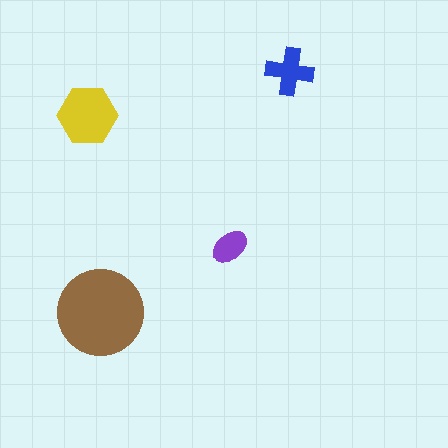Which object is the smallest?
The purple ellipse.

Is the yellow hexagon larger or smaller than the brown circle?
Smaller.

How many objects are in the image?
There are 4 objects in the image.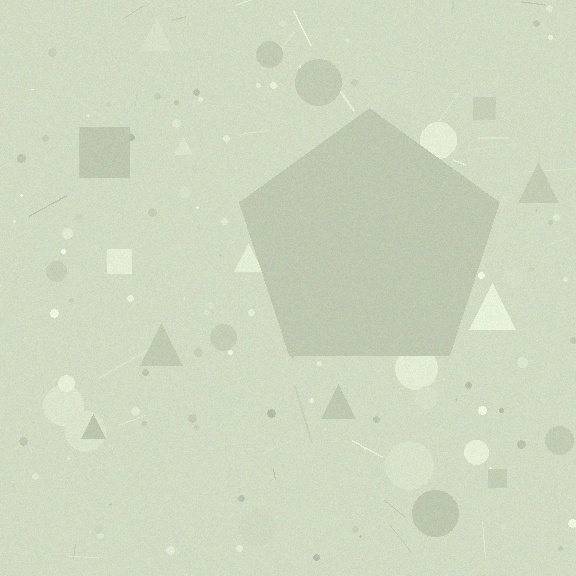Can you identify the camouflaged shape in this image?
The camouflaged shape is a pentagon.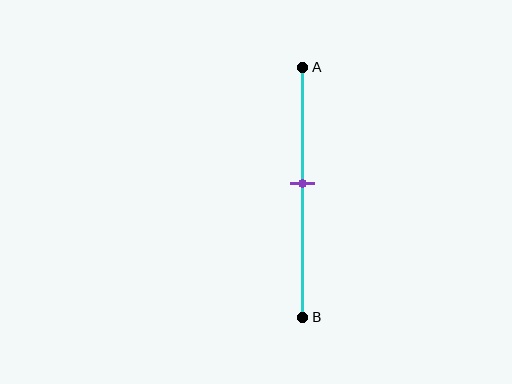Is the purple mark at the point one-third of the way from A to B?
No, the mark is at about 45% from A, not at the 33% one-third point.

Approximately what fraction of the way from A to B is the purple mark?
The purple mark is approximately 45% of the way from A to B.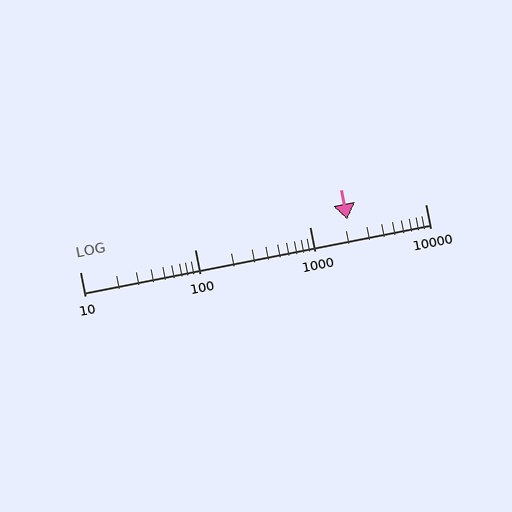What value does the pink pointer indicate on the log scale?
The pointer indicates approximately 2100.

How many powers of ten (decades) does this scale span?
The scale spans 3 decades, from 10 to 10000.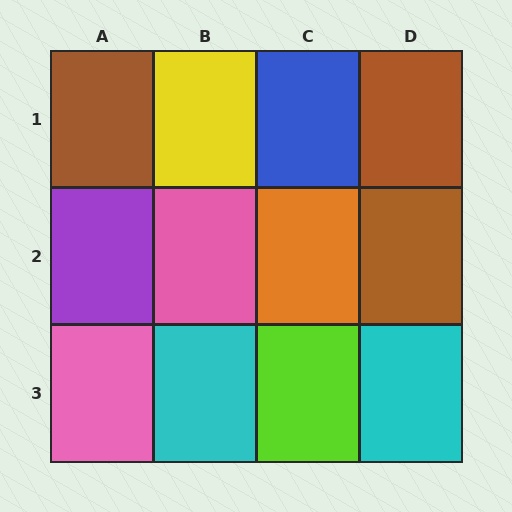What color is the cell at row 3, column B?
Cyan.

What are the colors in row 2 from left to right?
Purple, pink, orange, brown.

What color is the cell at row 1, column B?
Yellow.